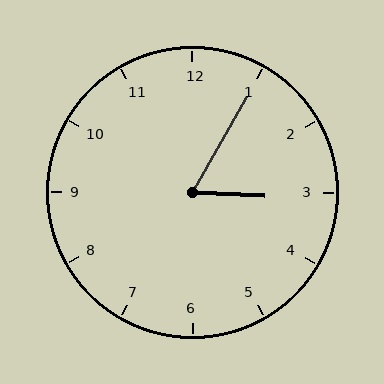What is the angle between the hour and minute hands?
Approximately 62 degrees.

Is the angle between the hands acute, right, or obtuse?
It is acute.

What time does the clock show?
3:05.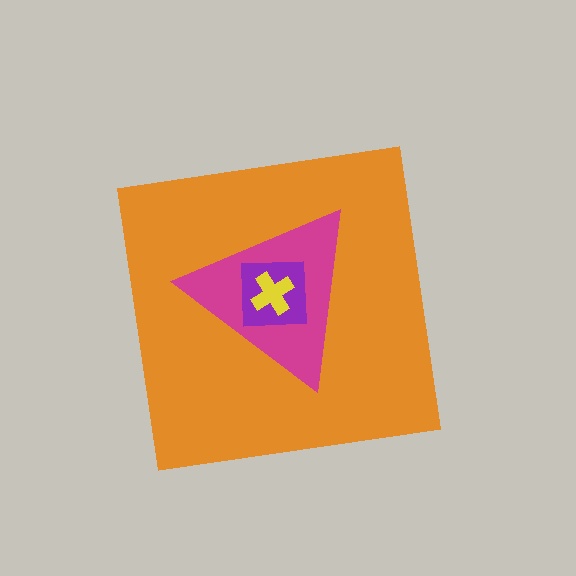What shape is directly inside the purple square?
The yellow cross.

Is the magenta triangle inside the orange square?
Yes.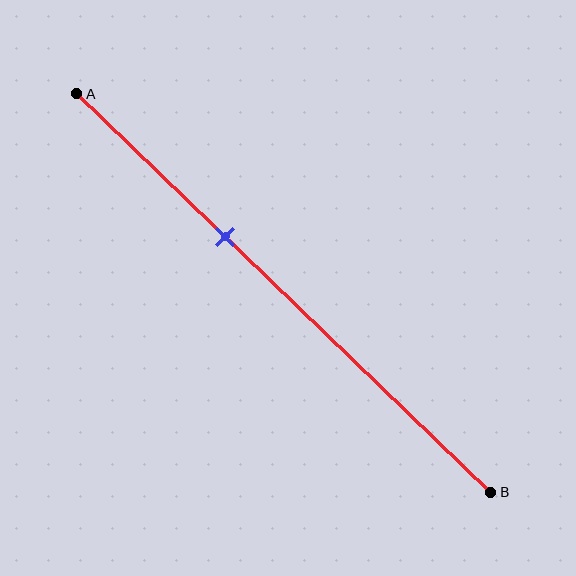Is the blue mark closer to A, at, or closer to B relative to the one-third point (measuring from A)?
The blue mark is approximately at the one-third point of segment AB.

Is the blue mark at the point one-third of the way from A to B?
Yes, the mark is approximately at the one-third point.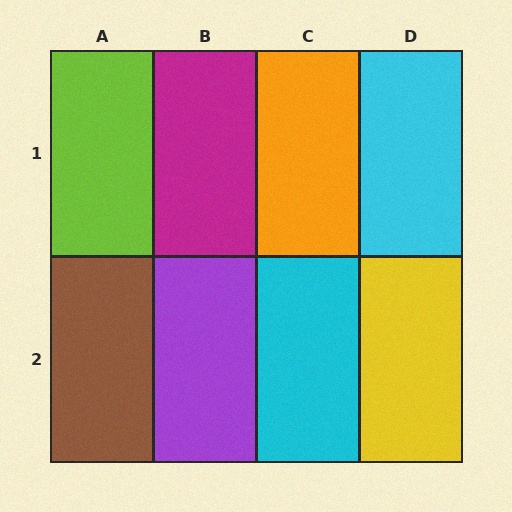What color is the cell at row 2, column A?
Brown.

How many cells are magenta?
1 cell is magenta.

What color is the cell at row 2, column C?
Cyan.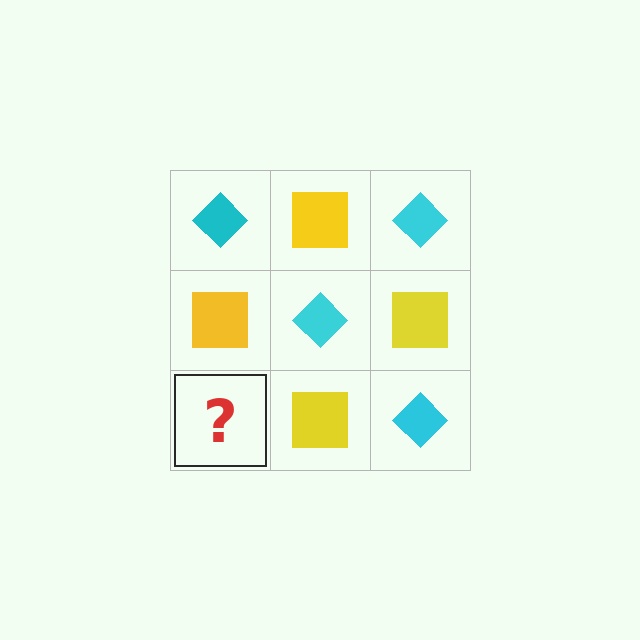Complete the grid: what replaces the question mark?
The question mark should be replaced with a cyan diamond.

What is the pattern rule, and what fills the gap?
The rule is that it alternates cyan diamond and yellow square in a checkerboard pattern. The gap should be filled with a cyan diamond.